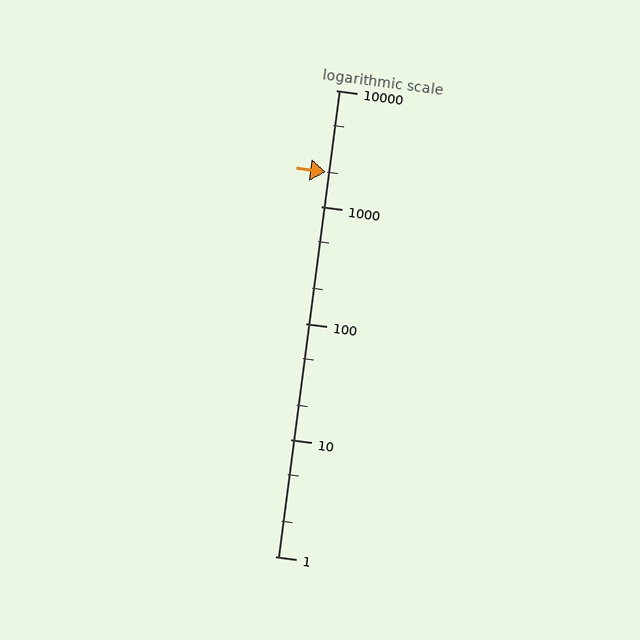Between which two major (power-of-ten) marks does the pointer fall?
The pointer is between 1000 and 10000.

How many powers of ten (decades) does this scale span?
The scale spans 4 decades, from 1 to 10000.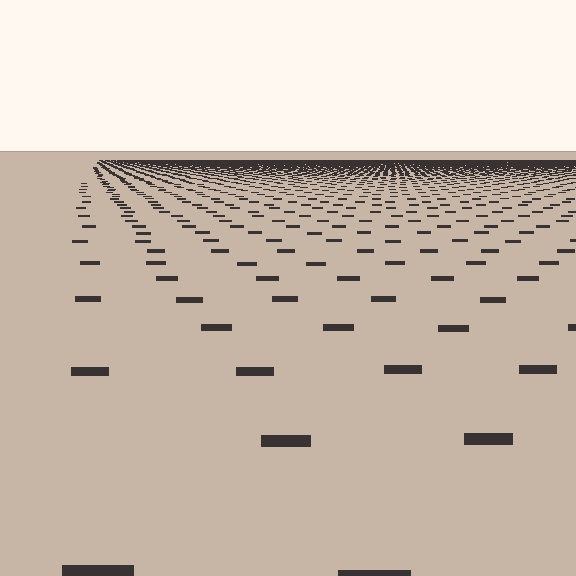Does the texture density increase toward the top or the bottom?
Density increases toward the top.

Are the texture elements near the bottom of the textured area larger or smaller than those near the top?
Larger. Near the bottom, elements are closer to the viewer and appear at a bigger on-screen size.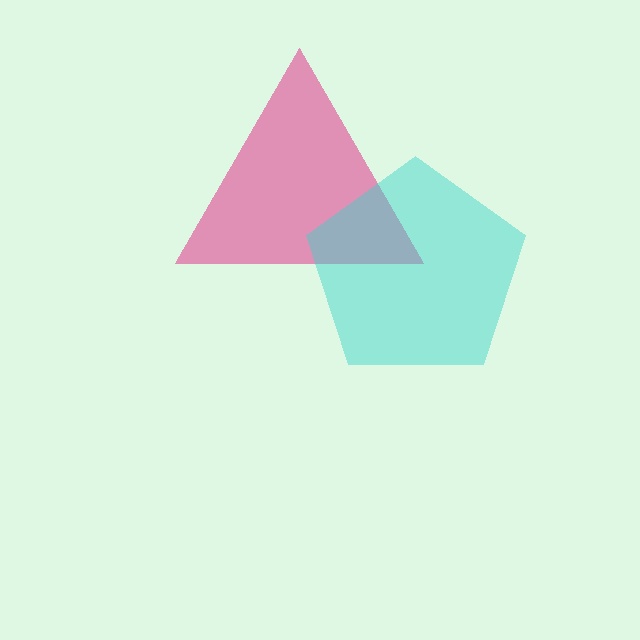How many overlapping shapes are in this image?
There are 2 overlapping shapes in the image.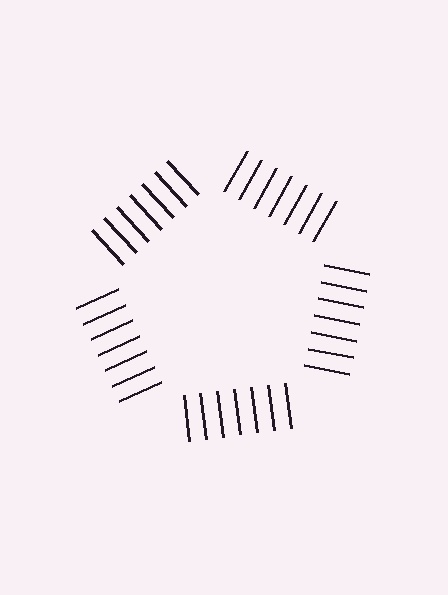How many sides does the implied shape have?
5 sides — the line-ends trace a pentagon.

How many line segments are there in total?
35 — 7 along each of the 5 edges.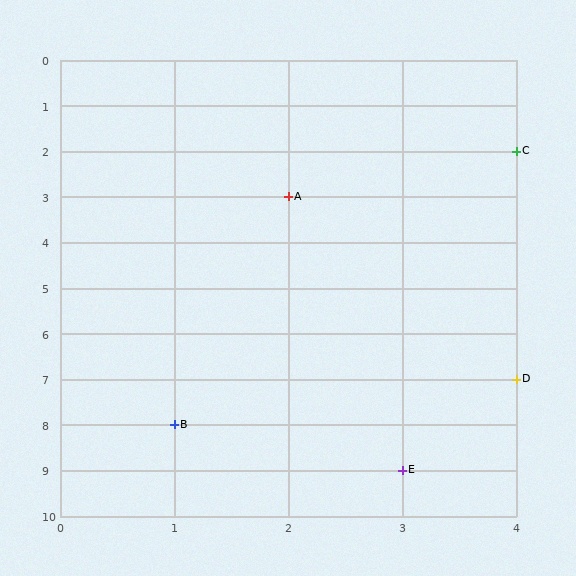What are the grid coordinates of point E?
Point E is at grid coordinates (3, 9).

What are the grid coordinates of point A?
Point A is at grid coordinates (2, 3).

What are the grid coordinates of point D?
Point D is at grid coordinates (4, 7).